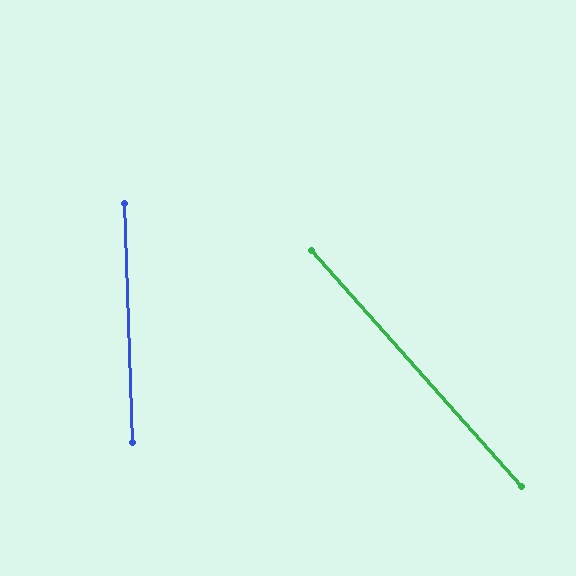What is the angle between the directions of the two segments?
Approximately 40 degrees.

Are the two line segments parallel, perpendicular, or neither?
Neither parallel nor perpendicular — they differ by about 40°.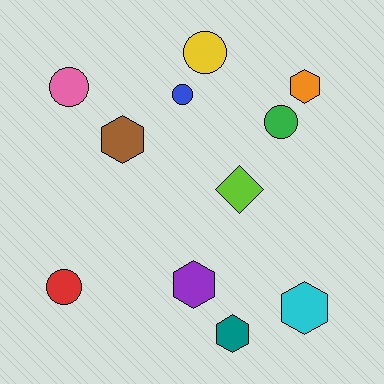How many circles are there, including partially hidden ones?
There are 5 circles.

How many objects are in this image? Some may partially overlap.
There are 11 objects.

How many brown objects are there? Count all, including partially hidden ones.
There is 1 brown object.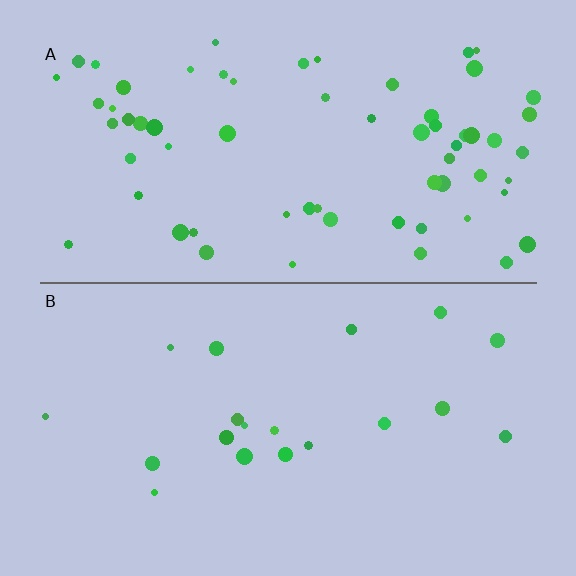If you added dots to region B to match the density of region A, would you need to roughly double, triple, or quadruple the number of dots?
Approximately triple.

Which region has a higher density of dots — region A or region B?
A (the top).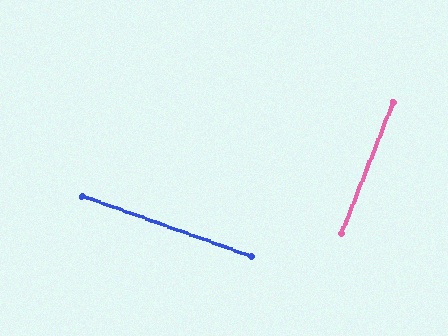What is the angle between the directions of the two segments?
Approximately 88 degrees.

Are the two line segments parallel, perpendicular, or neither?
Perpendicular — they meet at approximately 88°.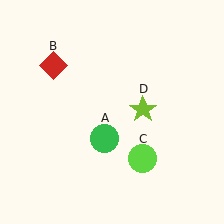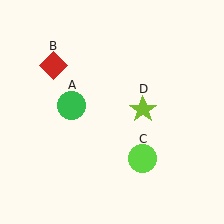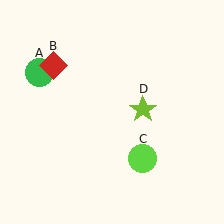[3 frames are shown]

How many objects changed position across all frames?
1 object changed position: green circle (object A).